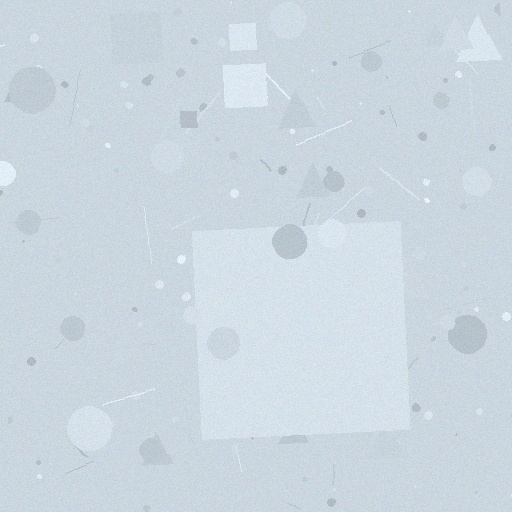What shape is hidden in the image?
A square is hidden in the image.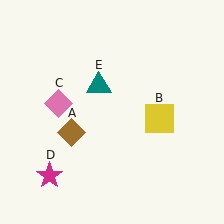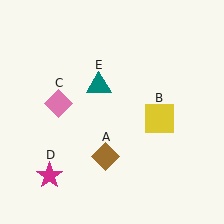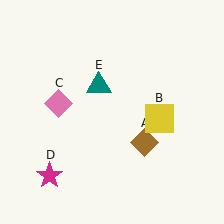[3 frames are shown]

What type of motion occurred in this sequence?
The brown diamond (object A) rotated counterclockwise around the center of the scene.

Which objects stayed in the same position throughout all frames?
Yellow square (object B) and pink diamond (object C) and magenta star (object D) and teal triangle (object E) remained stationary.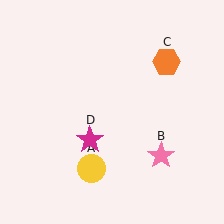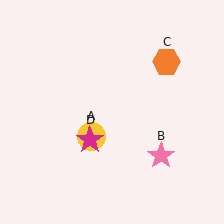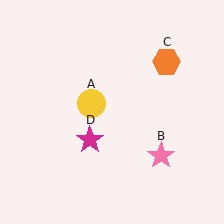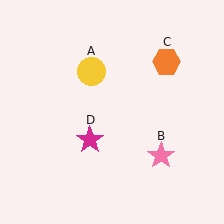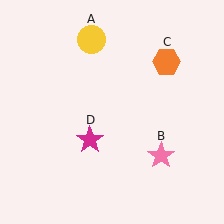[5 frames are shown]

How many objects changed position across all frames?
1 object changed position: yellow circle (object A).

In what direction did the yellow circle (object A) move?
The yellow circle (object A) moved up.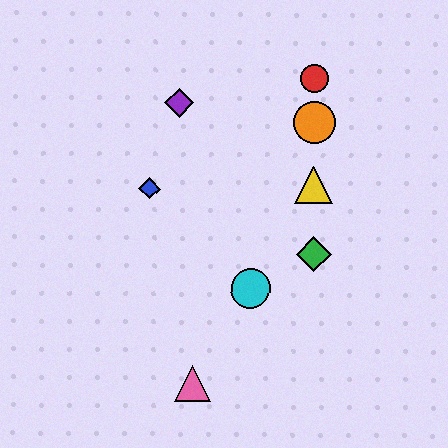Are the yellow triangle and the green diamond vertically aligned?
Yes, both are at x≈314.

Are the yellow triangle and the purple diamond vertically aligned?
No, the yellow triangle is at x≈314 and the purple diamond is at x≈179.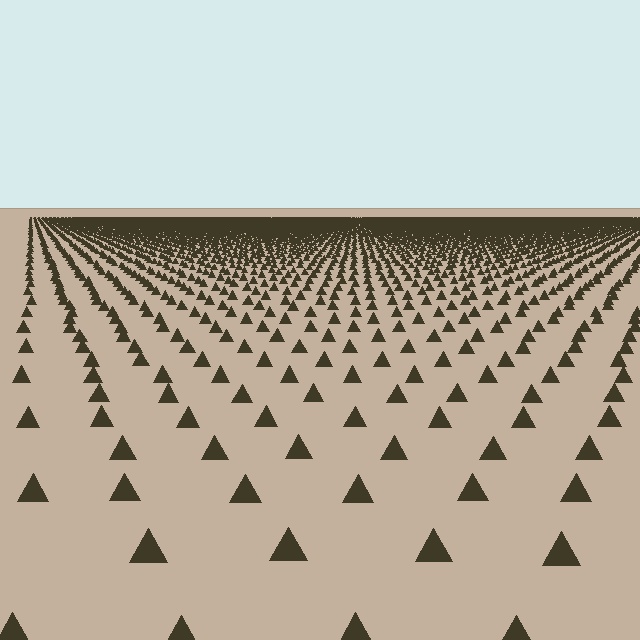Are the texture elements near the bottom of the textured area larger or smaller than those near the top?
Larger. Near the bottom, elements are closer to the viewer and appear at a bigger on-screen size.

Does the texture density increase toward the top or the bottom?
Density increases toward the top.